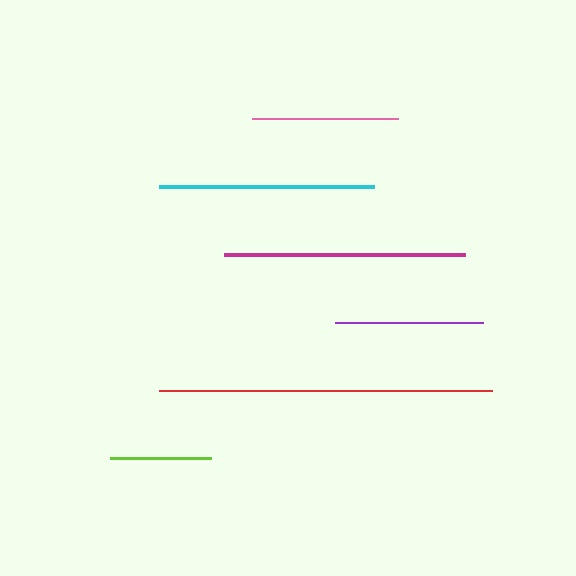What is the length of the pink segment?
The pink segment is approximately 146 pixels long.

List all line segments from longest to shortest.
From longest to shortest: red, magenta, cyan, purple, pink, lime.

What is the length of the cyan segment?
The cyan segment is approximately 214 pixels long.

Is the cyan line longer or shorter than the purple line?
The cyan line is longer than the purple line.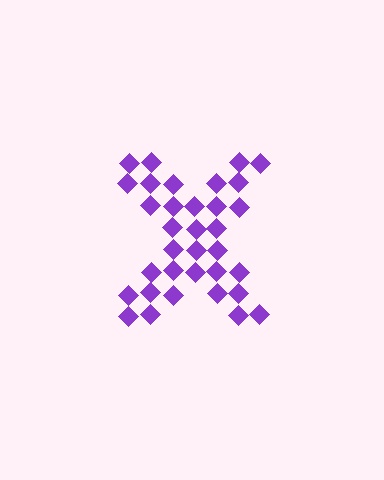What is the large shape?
The large shape is the letter X.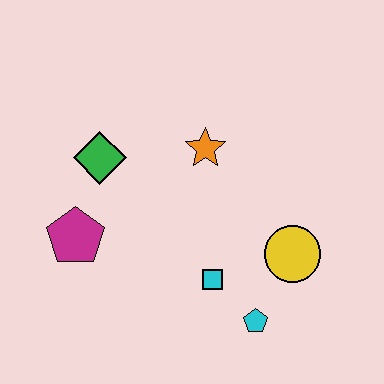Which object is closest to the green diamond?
The magenta pentagon is closest to the green diamond.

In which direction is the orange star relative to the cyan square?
The orange star is above the cyan square.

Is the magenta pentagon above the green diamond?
No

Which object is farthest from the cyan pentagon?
The green diamond is farthest from the cyan pentagon.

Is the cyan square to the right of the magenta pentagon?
Yes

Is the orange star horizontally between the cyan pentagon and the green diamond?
Yes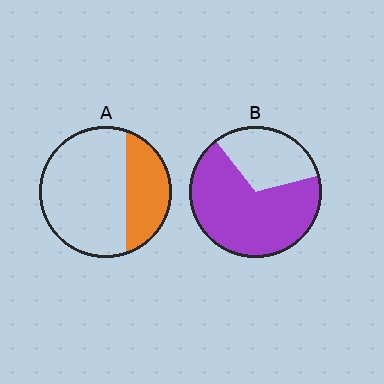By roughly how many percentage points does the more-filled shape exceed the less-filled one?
By roughly 40 percentage points (B over A).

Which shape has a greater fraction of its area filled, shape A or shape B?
Shape B.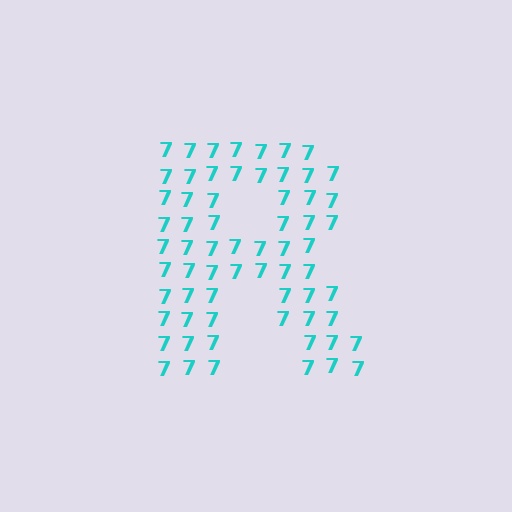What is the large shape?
The large shape is the letter R.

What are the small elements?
The small elements are digit 7's.